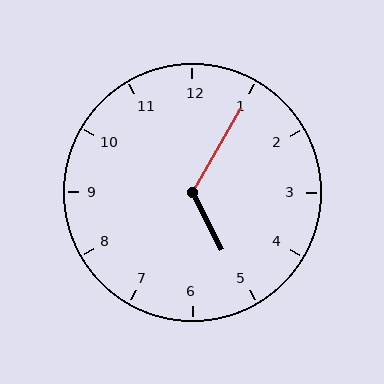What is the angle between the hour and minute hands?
Approximately 122 degrees.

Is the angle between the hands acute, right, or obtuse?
It is obtuse.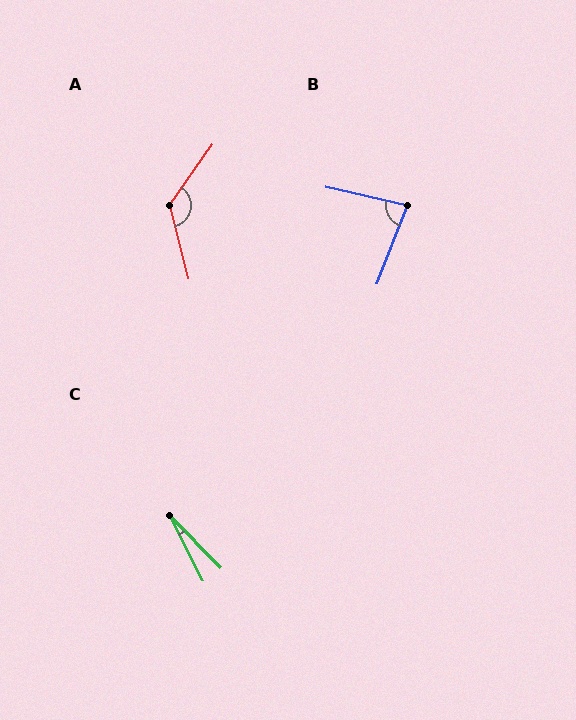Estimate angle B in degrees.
Approximately 81 degrees.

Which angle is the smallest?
C, at approximately 17 degrees.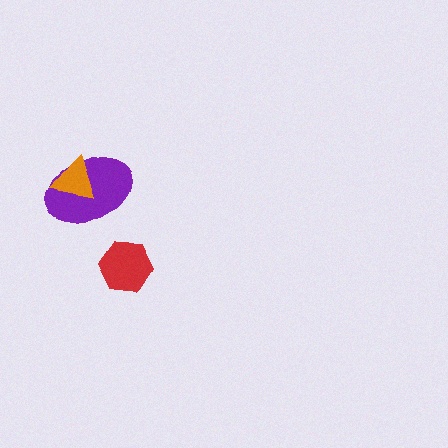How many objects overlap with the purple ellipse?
1 object overlaps with the purple ellipse.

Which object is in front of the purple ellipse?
The orange triangle is in front of the purple ellipse.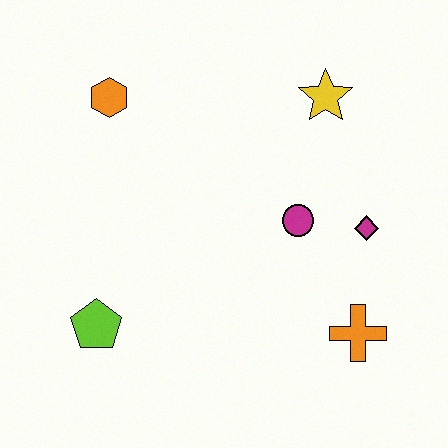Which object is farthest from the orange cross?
The orange hexagon is farthest from the orange cross.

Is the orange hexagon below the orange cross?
No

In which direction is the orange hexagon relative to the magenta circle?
The orange hexagon is to the left of the magenta circle.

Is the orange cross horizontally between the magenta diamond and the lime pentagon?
Yes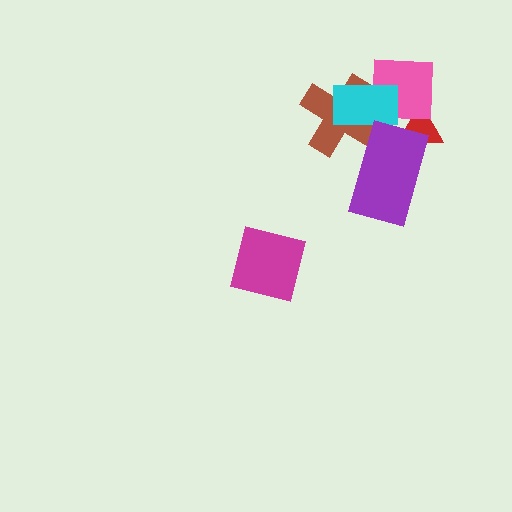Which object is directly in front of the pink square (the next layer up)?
The brown cross is directly in front of the pink square.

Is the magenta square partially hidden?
No, no other shape covers it.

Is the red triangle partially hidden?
Yes, it is partially covered by another shape.